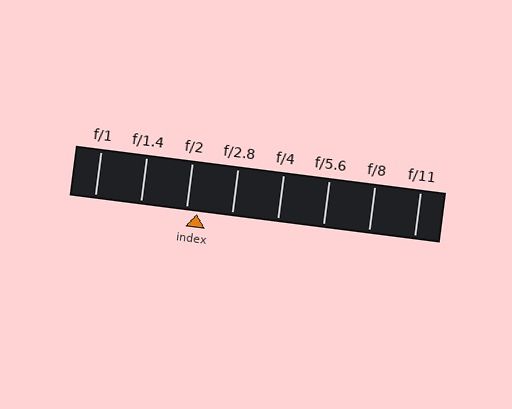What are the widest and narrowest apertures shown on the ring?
The widest aperture shown is f/1 and the narrowest is f/11.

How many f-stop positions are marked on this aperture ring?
There are 8 f-stop positions marked.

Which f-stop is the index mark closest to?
The index mark is closest to f/2.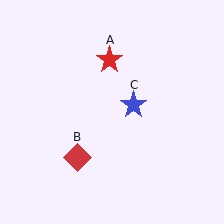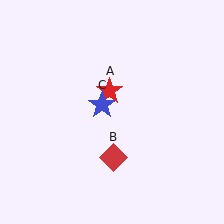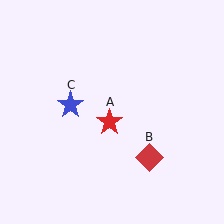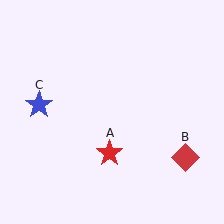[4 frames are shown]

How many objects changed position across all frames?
3 objects changed position: red star (object A), red diamond (object B), blue star (object C).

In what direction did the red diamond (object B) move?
The red diamond (object B) moved right.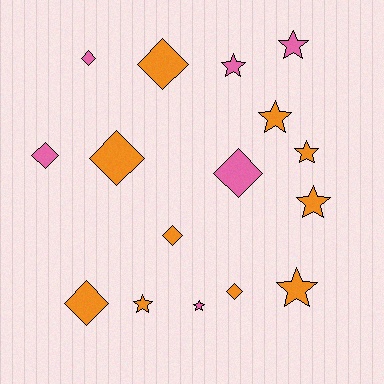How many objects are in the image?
There are 16 objects.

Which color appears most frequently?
Orange, with 10 objects.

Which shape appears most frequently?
Star, with 8 objects.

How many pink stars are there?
There are 3 pink stars.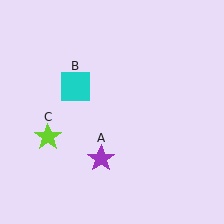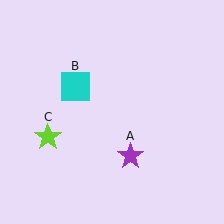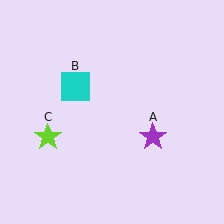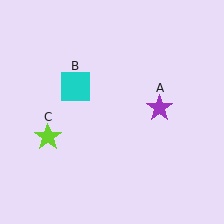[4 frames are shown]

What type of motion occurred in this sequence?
The purple star (object A) rotated counterclockwise around the center of the scene.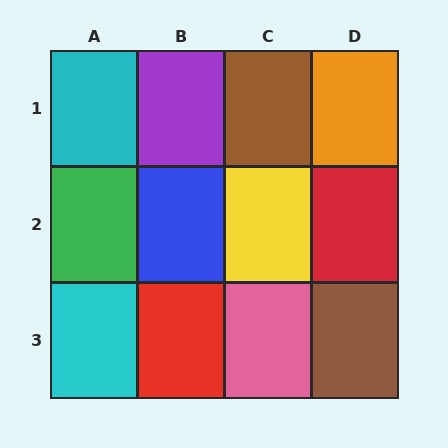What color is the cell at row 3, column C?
Pink.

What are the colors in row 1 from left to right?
Cyan, purple, brown, orange.